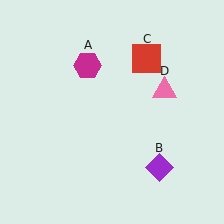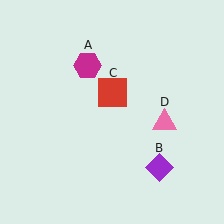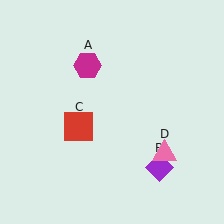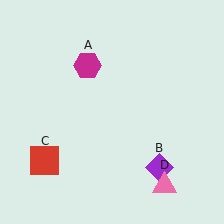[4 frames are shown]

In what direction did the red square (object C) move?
The red square (object C) moved down and to the left.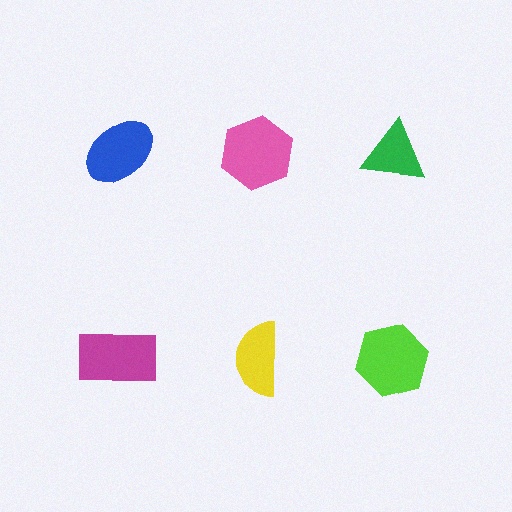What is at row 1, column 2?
A pink hexagon.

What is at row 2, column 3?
A lime hexagon.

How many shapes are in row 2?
3 shapes.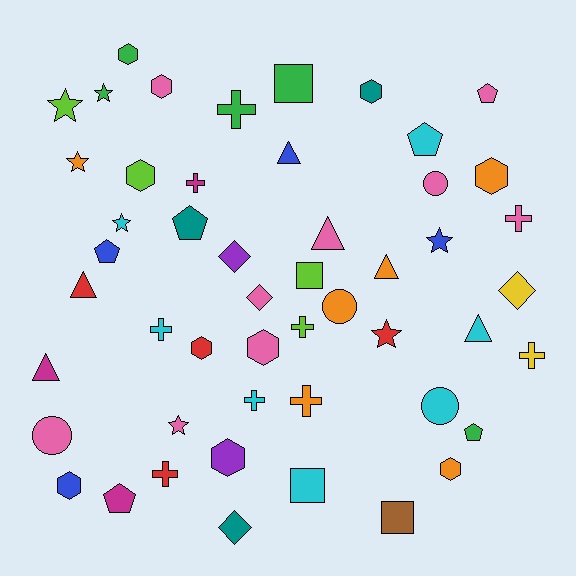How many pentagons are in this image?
There are 6 pentagons.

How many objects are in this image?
There are 50 objects.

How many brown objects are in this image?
There is 1 brown object.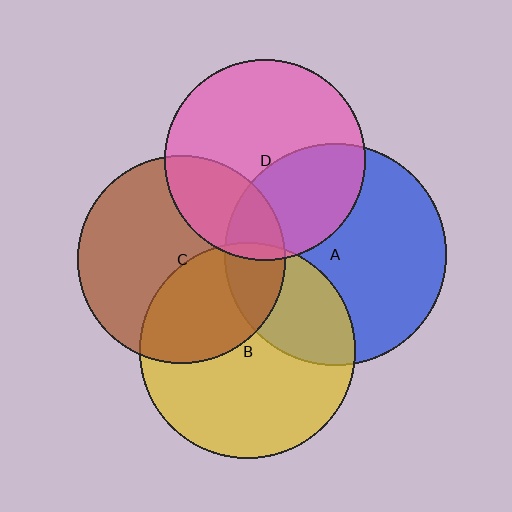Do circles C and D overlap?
Yes.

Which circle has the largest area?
Circle A (blue).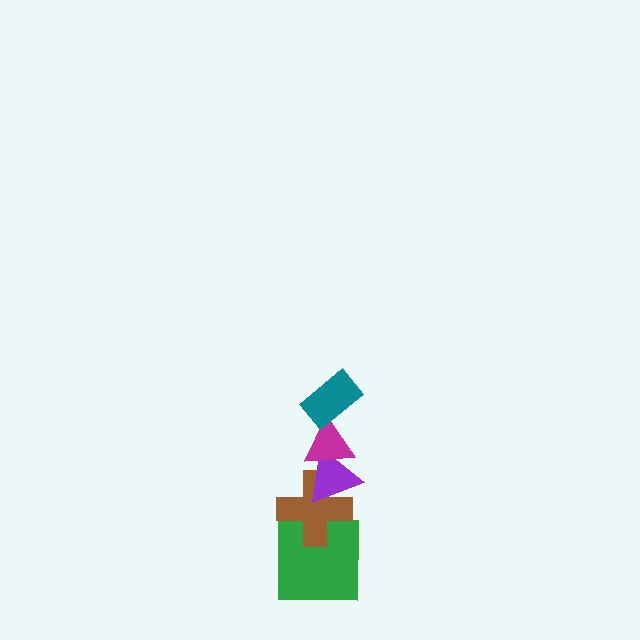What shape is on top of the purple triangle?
The magenta triangle is on top of the purple triangle.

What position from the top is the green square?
The green square is 5th from the top.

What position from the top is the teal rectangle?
The teal rectangle is 1st from the top.